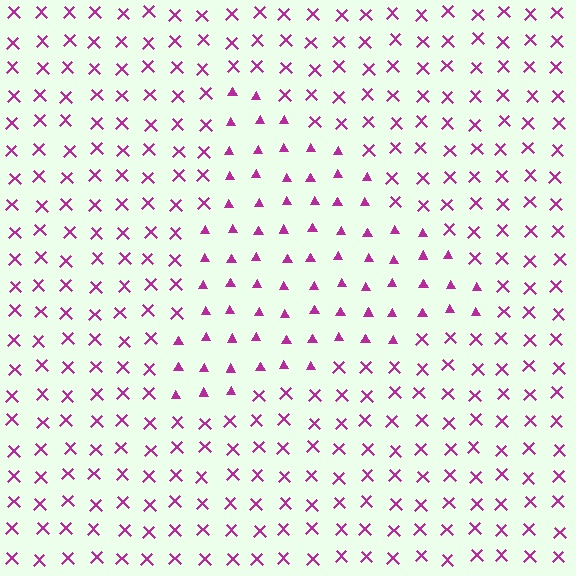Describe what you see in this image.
The image is filled with small magenta elements arranged in a uniform grid. A triangle-shaped region contains triangles, while the surrounding area contains X marks. The boundary is defined purely by the change in element shape.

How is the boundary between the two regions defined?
The boundary is defined by a change in element shape: triangles inside vs. X marks outside. All elements share the same color and spacing.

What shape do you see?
I see a triangle.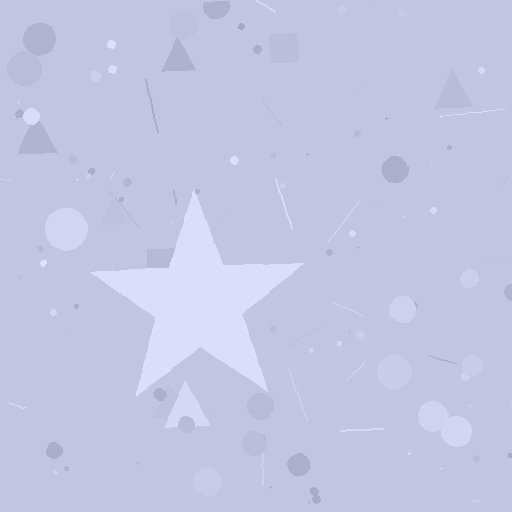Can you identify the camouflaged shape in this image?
The camouflaged shape is a star.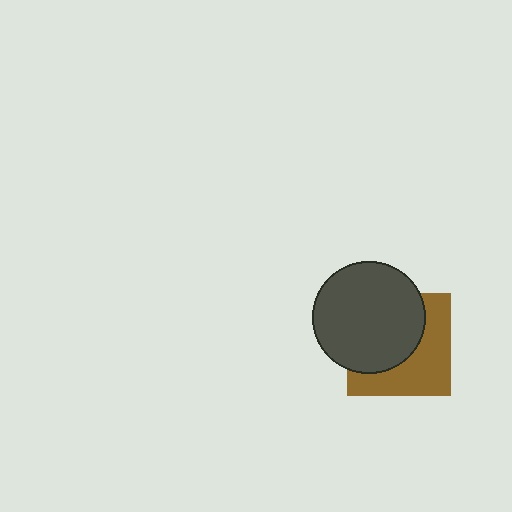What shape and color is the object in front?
The object in front is a dark gray circle.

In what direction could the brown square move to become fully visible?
The brown square could move toward the lower-right. That would shift it out from behind the dark gray circle entirely.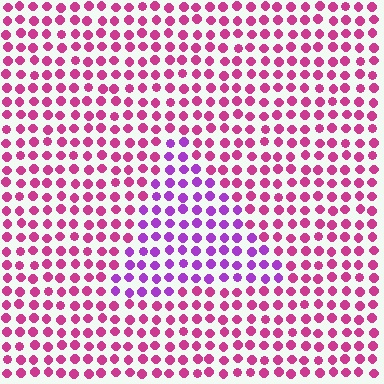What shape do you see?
I see a triangle.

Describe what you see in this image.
The image is filled with small magenta elements in a uniform arrangement. A triangle-shaped region is visible where the elements are tinted to a slightly different hue, forming a subtle color boundary.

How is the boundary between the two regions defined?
The boundary is defined purely by a slight shift in hue (about 39 degrees). Spacing, size, and orientation are identical on both sides.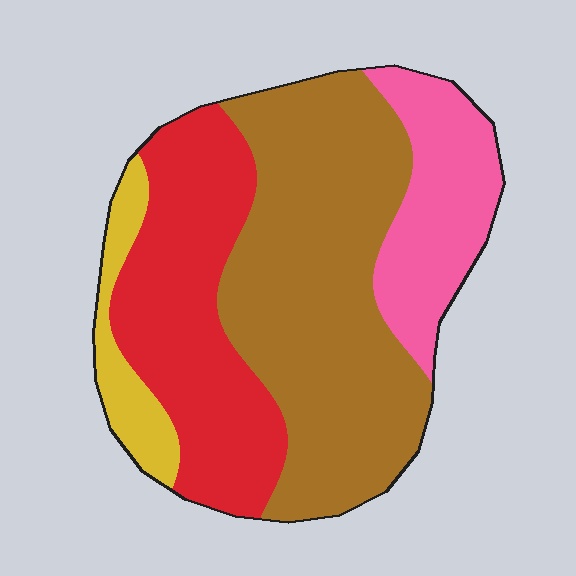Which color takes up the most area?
Brown, at roughly 45%.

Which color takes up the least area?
Yellow, at roughly 10%.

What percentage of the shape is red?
Red takes up about one third (1/3) of the shape.